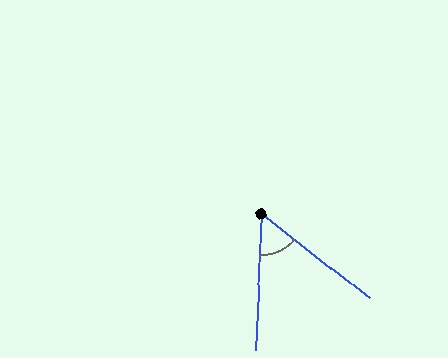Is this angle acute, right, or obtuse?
It is acute.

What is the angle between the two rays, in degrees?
Approximately 54 degrees.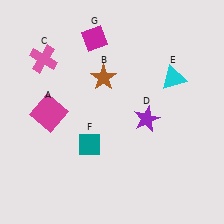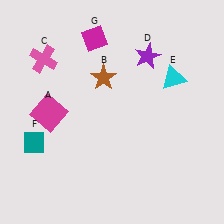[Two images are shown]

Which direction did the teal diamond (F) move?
The teal diamond (F) moved left.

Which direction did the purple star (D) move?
The purple star (D) moved up.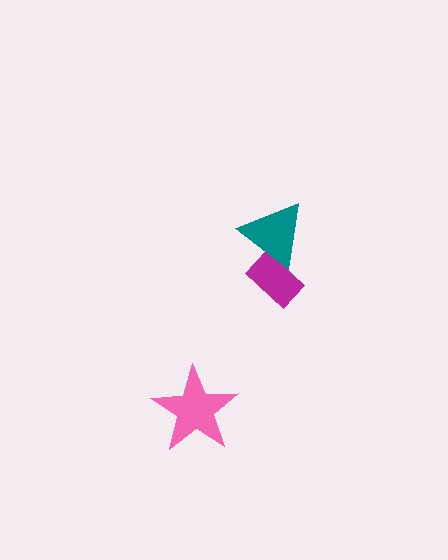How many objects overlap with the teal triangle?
1 object overlaps with the teal triangle.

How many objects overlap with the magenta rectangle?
1 object overlaps with the magenta rectangle.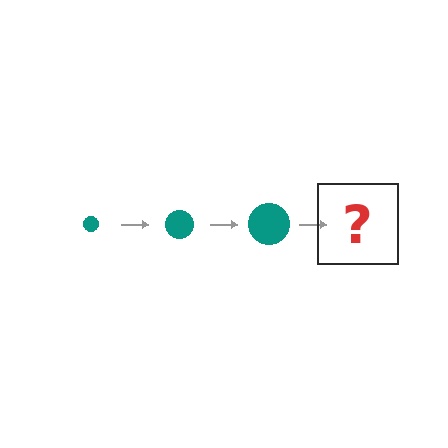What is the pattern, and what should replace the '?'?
The pattern is that the circle gets progressively larger each step. The '?' should be a teal circle, larger than the previous one.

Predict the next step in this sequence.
The next step is a teal circle, larger than the previous one.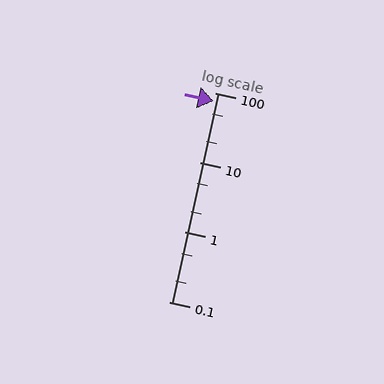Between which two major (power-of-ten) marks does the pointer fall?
The pointer is between 10 and 100.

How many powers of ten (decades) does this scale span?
The scale spans 3 decades, from 0.1 to 100.